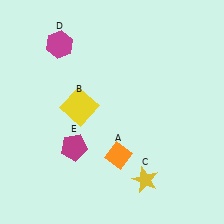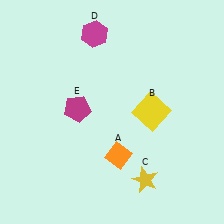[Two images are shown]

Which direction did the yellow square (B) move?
The yellow square (B) moved right.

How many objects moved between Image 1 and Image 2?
3 objects moved between the two images.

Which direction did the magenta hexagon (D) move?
The magenta hexagon (D) moved right.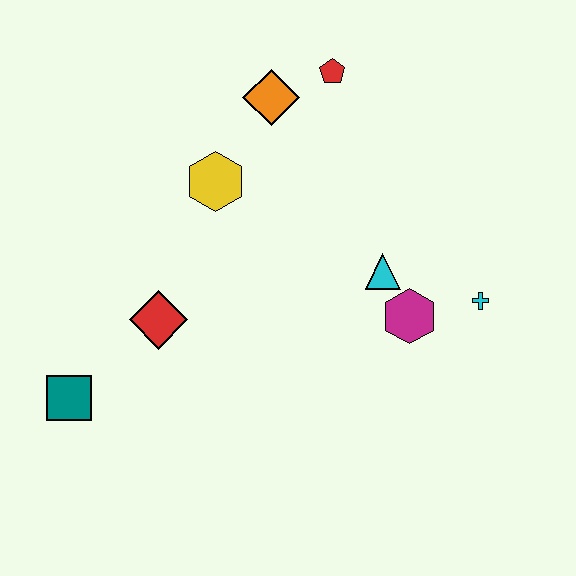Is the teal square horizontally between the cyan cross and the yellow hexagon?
No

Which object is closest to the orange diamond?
The red pentagon is closest to the orange diamond.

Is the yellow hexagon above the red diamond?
Yes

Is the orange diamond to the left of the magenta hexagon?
Yes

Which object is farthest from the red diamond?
The cyan cross is farthest from the red diamond.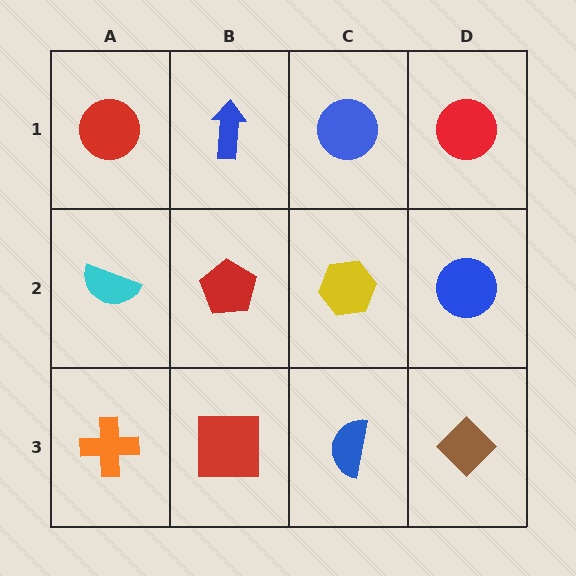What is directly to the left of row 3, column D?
A blue semicircle.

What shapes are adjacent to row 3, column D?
A blue circle (row 2, column D), a blue semicircle (row 3, column C).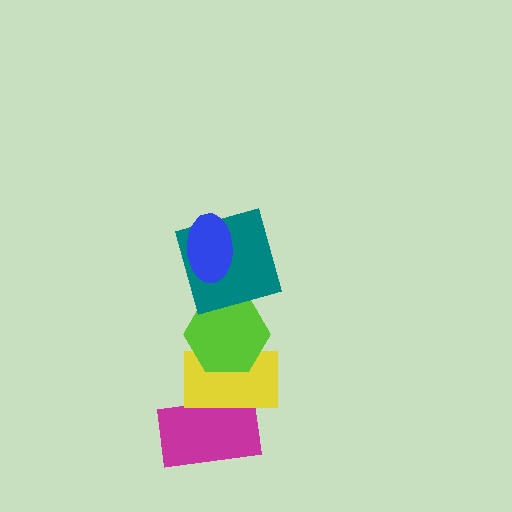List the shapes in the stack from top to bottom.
From top to bottom: the blue ellipse, the teal square, the lime hexagon, the yellow rectangle, the magenta rectangle.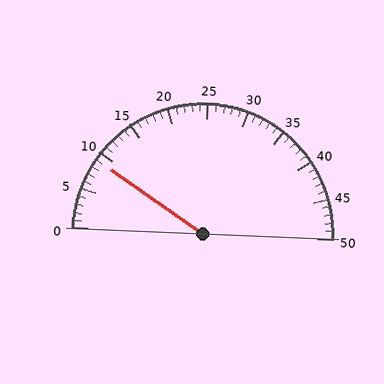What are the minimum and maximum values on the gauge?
The gauge ranges from 0 to 50.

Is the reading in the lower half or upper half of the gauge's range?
The reading is in the lower half of the range (0 to 50).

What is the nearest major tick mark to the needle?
The nearest major tick mark is 10.